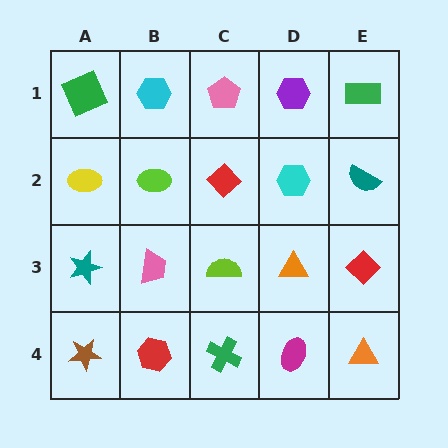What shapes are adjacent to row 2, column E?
A green rectangle (row 1, column E), a red diamond (row 3, column E), a cyan hexagon (row 2, column D).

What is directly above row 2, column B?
A cyan hexagon.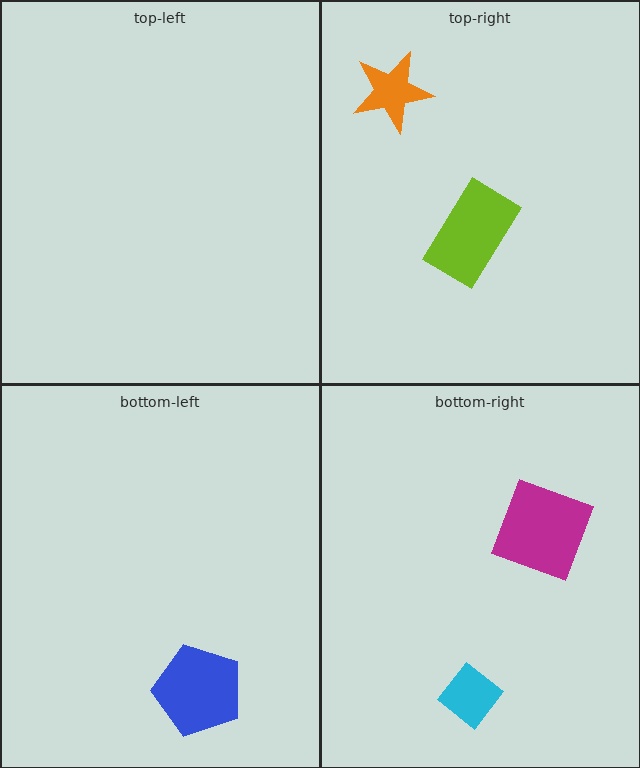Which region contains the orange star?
The top-right region.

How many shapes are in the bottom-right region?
2.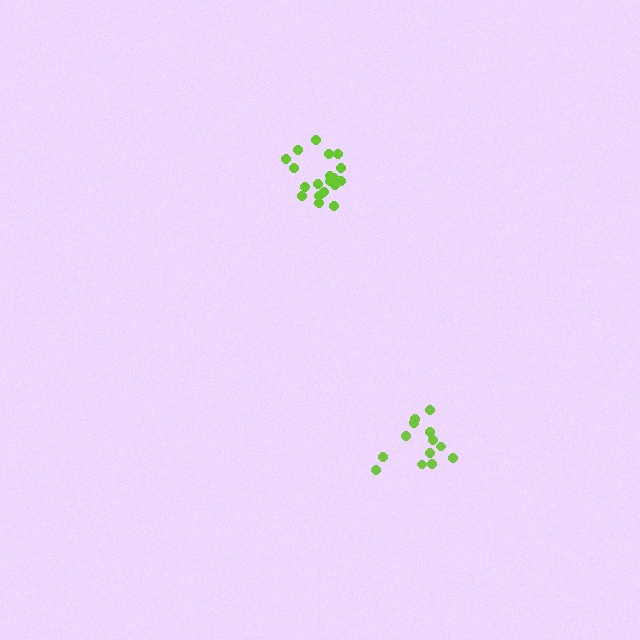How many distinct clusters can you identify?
There are 2 distinct clusters.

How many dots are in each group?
Group 1: 19 dots, Group 2: 13 dots (32 total).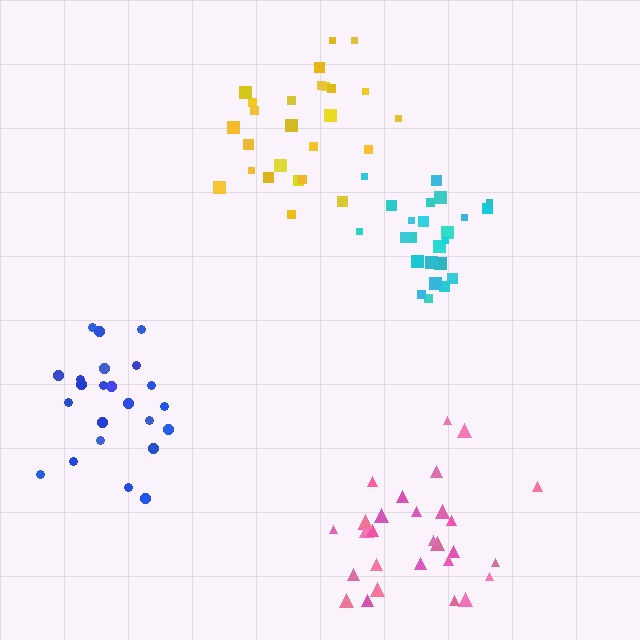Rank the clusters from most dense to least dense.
cyan, yellow, blue, pink.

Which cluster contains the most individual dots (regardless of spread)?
Pink (29).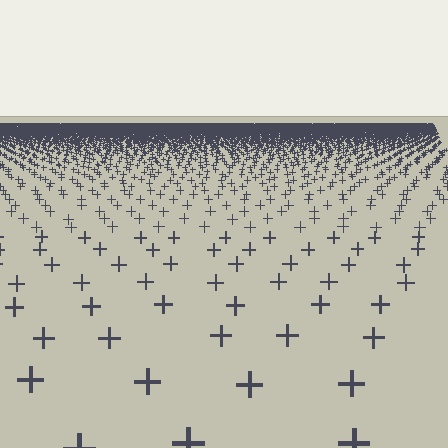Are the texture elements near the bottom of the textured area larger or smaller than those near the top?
Larger. Near the bottom, elements are closer to the viewer and appear at a bigger on-screen size.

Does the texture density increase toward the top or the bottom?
Density increases toward the top.